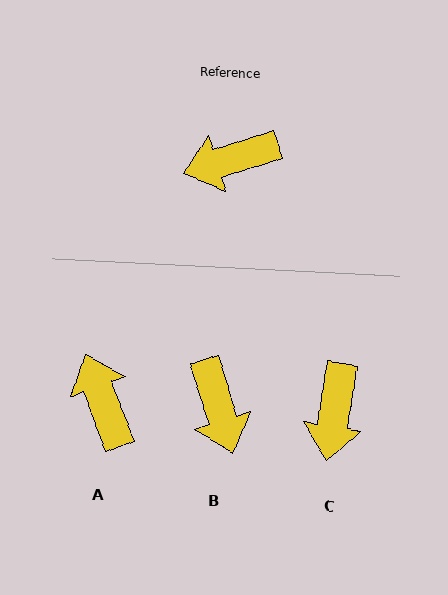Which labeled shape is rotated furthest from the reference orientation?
B, about 90 degrees away.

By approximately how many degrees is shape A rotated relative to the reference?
Approximately 87 degrees clockwise.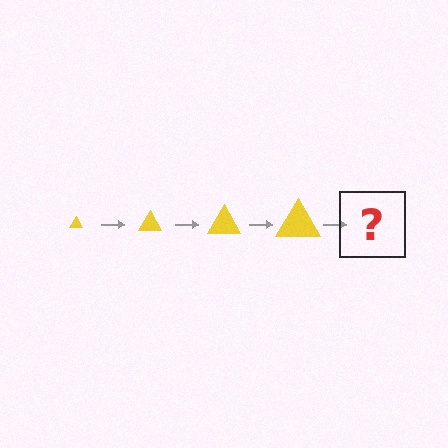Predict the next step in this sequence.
The next step is a yellow triangle, larger than the previous one.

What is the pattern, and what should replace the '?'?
The pattern is that the triangle gets progressively larger each step. The '?' should be a yellow triangle, larger than the previous one.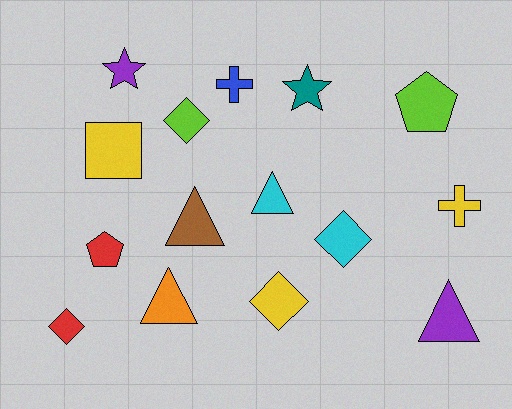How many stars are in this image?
There are 2 stars.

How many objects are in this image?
There are 15 objects.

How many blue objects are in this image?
There is 1 blue object.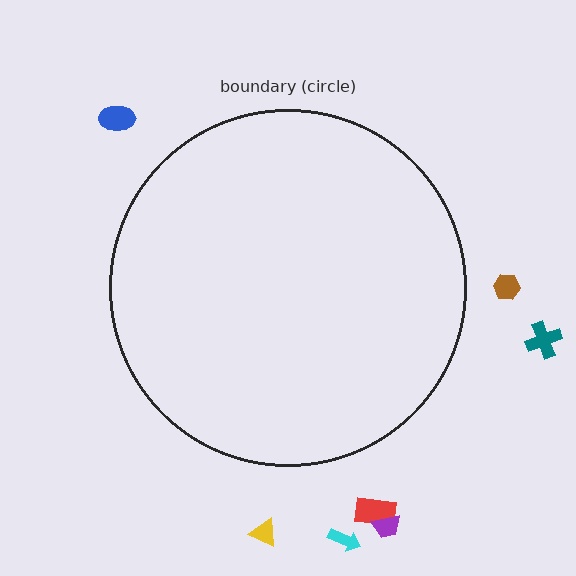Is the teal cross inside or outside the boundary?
Outside.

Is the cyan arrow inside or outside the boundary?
Outside.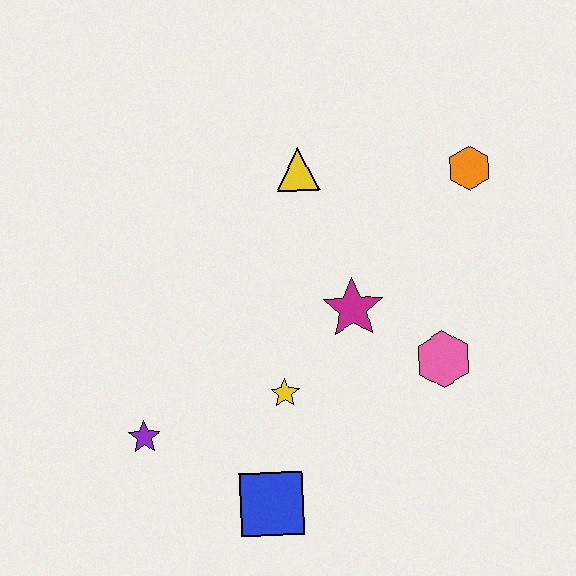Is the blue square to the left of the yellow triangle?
Yes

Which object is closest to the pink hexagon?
The magenta star is closest to the pink hexagon.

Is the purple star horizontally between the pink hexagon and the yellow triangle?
No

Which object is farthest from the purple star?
The orange hexagon is farthest from the purple star.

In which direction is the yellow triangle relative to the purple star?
The yellow triangle is above the purple star.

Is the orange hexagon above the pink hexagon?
Yes